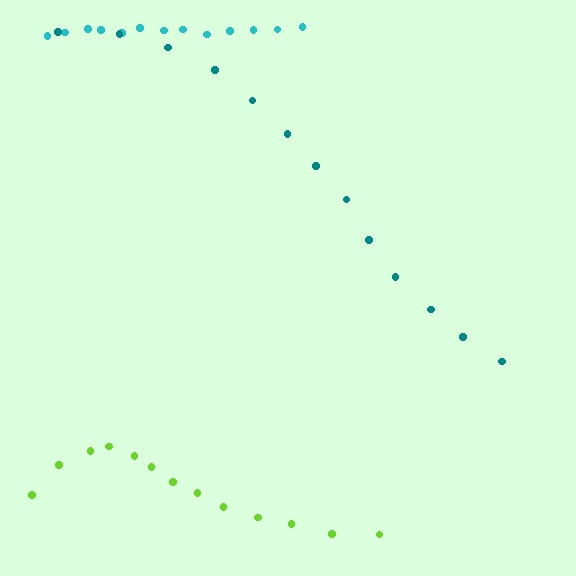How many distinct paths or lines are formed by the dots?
There are 3 distinct paths.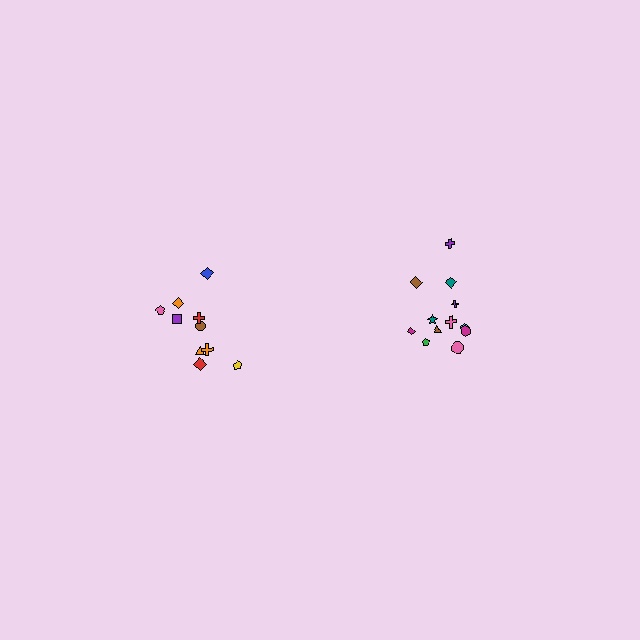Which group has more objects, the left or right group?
The right group.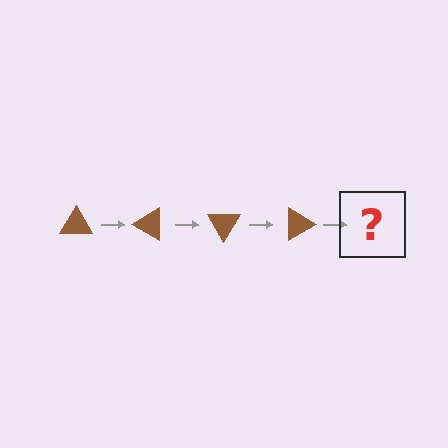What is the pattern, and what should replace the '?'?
The pattern is that the triangle rotates 30 degrees each step. The '?' should be a brown triangle rotated 120 degrees.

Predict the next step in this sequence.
The next step is a brown triangle rotated 120 degrees.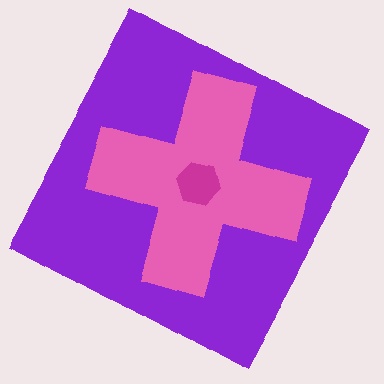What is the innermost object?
The magenta hexagon.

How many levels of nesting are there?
3.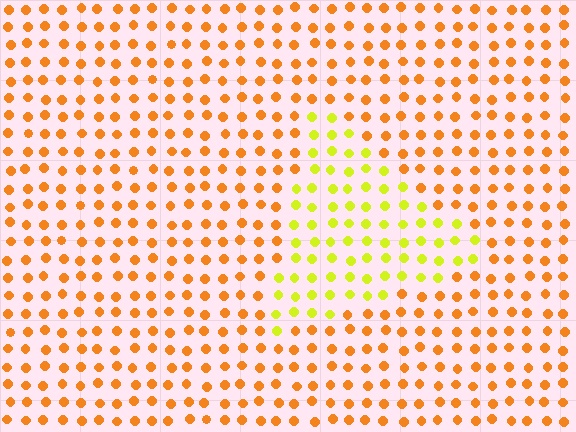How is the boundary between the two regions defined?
The boundary is defined purely by a slight shift in hue (about 41 degrees). Spacing, size, and orientation are identical on both sides.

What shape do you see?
I see a triangle.